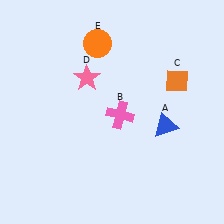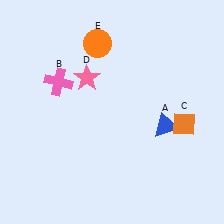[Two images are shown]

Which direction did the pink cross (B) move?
The pink cross (B) moved left.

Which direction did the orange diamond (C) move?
The orange diamond (C) moved down.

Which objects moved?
The objects that moved are: the pink cross (B), the orange diamond (C).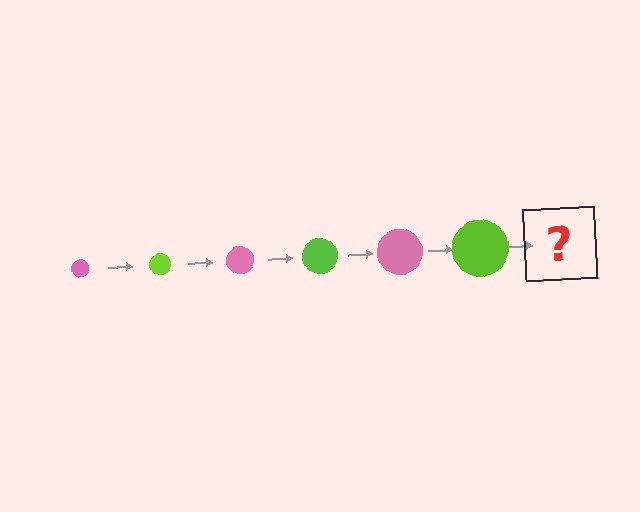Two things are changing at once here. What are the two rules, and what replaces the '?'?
The two rules are that the circle grows larger each step and the color cycles through pink and lime. The '?' should be a pink circle, larger than the previous one.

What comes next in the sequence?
The next element should be a pink circle, larger than the previous one.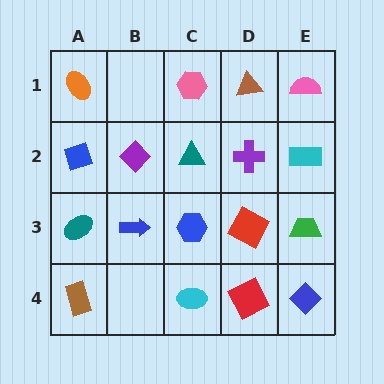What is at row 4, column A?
A brown rectangle.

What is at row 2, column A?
A blue diamond.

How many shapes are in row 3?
5 shapes.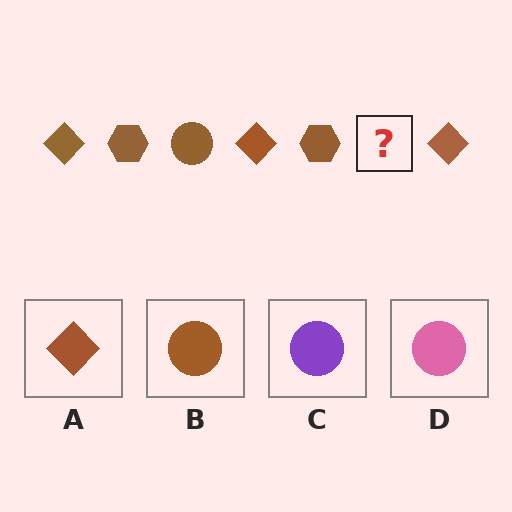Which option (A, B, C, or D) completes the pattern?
B.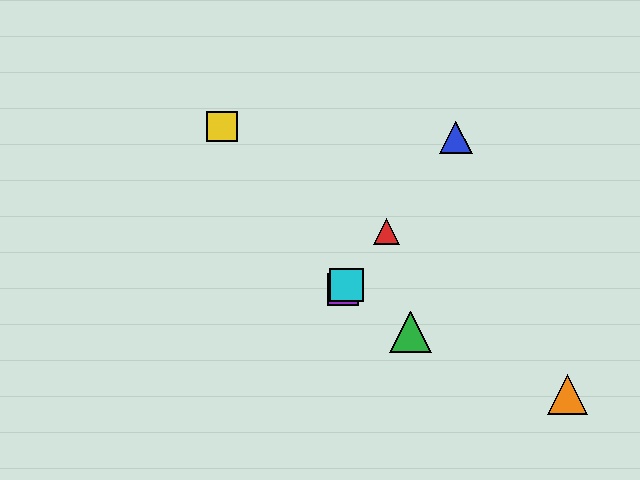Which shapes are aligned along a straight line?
The red triangle, the blue triangle, the purple square, the cyan square are aligned along a straight line.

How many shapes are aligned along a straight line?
4 shapes (the red triangle, the blue triangle, the purple square, the cyan square) are aligned along a straight line.